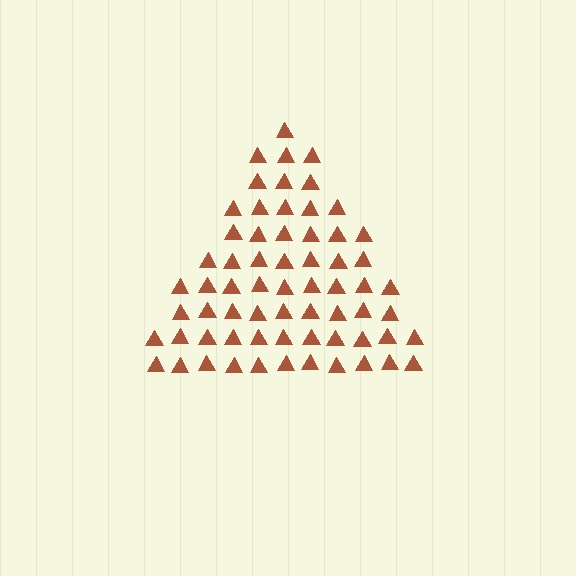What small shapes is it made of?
It is made of small triangles.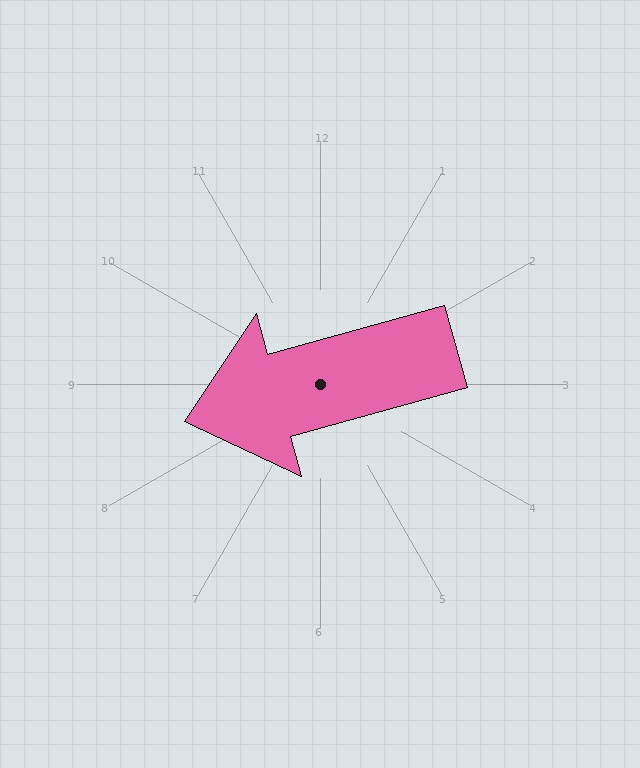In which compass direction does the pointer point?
West.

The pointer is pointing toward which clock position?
Roughly 8 o'clock.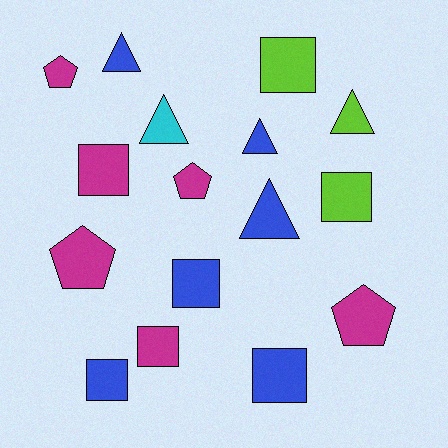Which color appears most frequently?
Magenta, with 6 objects.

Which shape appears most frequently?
Square, with 7 objects.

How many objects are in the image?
There are 16 objects.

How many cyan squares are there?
There are no cyan squares.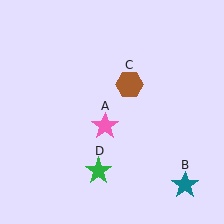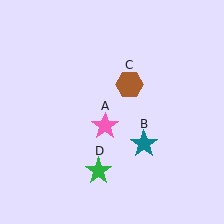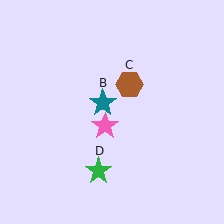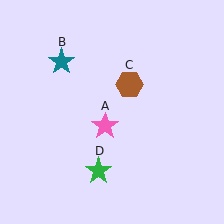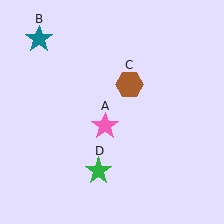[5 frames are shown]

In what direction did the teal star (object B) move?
The teal star (object B) moved up and to the left.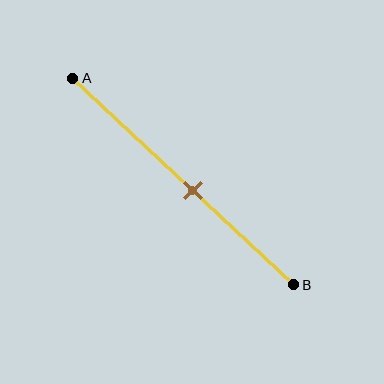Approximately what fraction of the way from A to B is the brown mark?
The brown mark is approximately 55% of the way from A to B.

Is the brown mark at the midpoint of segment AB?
No, the mark is at about 55% from A, not at the 50% midpoint.